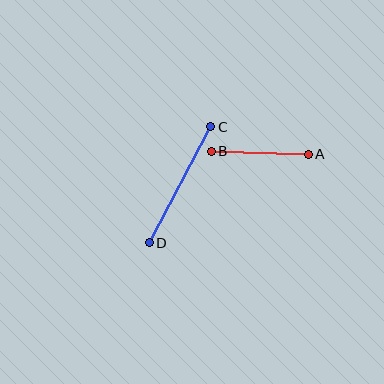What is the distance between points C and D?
The distance is approximately 131 pixels.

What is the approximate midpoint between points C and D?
The midpoint is at approximately (180, 185) pixels.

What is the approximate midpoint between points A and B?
The midpoint is at approximately (260, 153) pixels.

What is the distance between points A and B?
The distance is approximately 97 pixels.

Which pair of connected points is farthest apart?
Points C and D are farthest apart.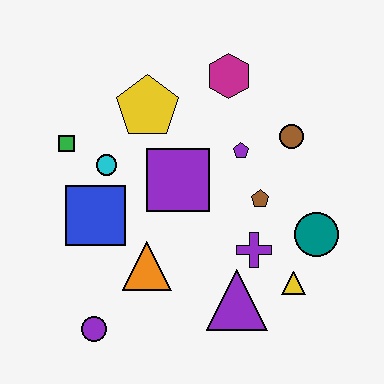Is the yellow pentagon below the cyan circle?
No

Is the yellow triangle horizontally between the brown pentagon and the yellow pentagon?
No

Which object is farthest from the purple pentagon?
The purple circle is farthest from the purple pentagon.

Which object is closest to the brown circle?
The purple pentagon is closest to the brown circle.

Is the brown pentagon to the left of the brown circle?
Yes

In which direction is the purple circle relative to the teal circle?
The purple circle is to the left of the teal circle.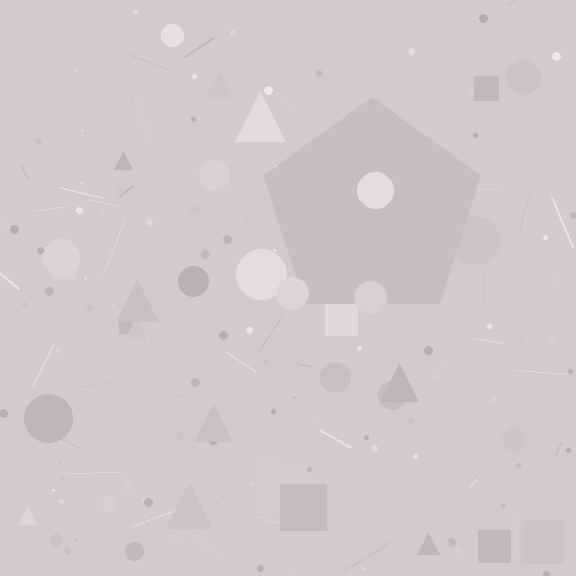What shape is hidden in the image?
A pentagon is hidden in the image.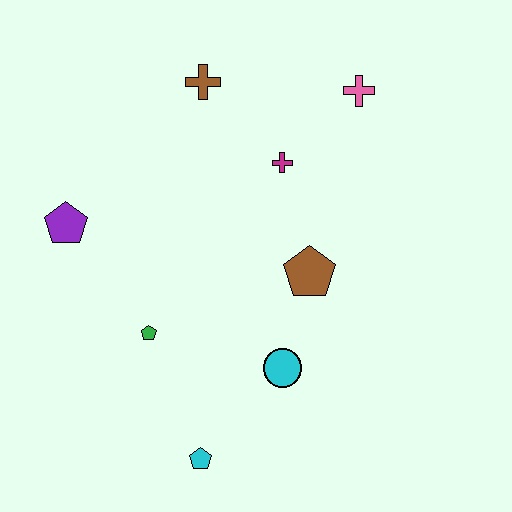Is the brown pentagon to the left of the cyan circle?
No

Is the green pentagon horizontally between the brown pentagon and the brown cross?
No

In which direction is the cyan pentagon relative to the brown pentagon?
The cyan pentagon is below the brown pentagon.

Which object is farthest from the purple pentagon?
The pink cross is farthest from the purple pentagon.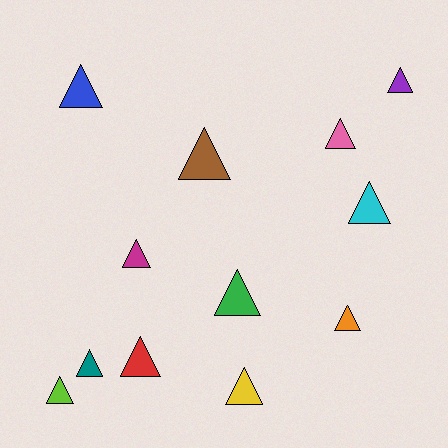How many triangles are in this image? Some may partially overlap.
There are 12 triangles.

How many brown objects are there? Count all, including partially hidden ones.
There is 1 brown object.